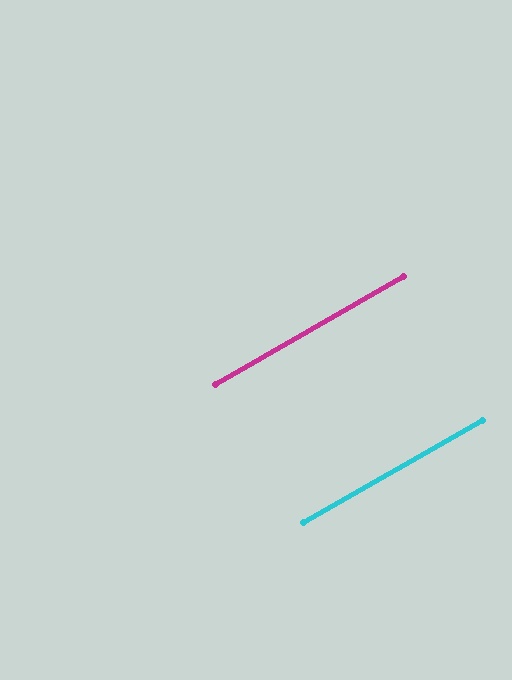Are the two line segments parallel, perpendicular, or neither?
Parallel — their directions differ by only 0.1°.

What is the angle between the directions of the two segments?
Approximately 0 degrees.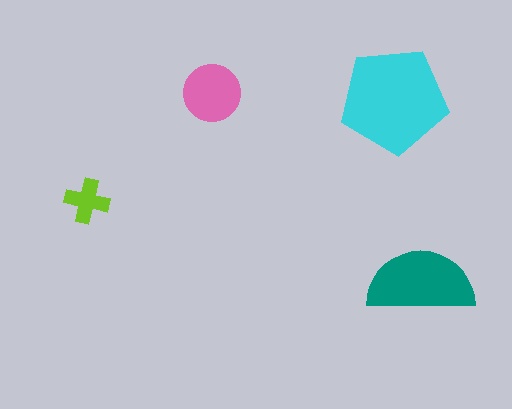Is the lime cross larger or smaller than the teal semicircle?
Smaller.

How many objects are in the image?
There are 4 objects in the image.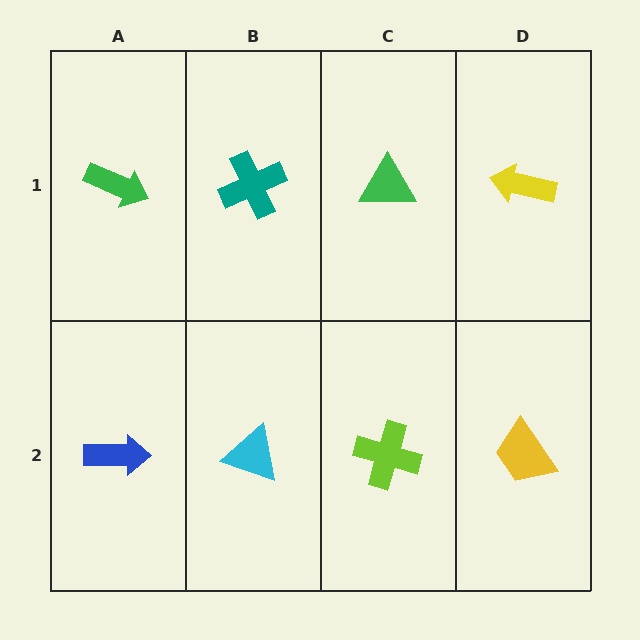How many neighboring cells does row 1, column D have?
2.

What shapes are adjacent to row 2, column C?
A green triangle (row 1, column C), a cyan triangle (row 2, column B), a yellow trapezoid (row 2, column D).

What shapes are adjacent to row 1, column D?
A yellow trapezoid (row 2, column D), a green triangle (row 1, column C).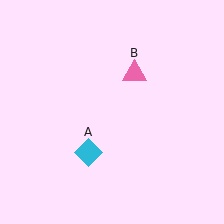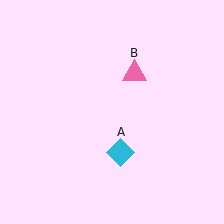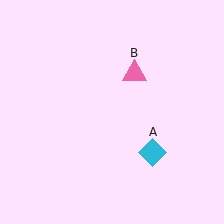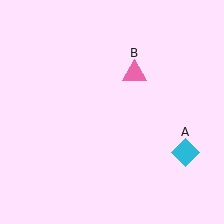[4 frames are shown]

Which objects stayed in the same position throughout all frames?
Pink triangle (object B) remained stationary.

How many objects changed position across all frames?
1 object changed position: cyan diamond (object A).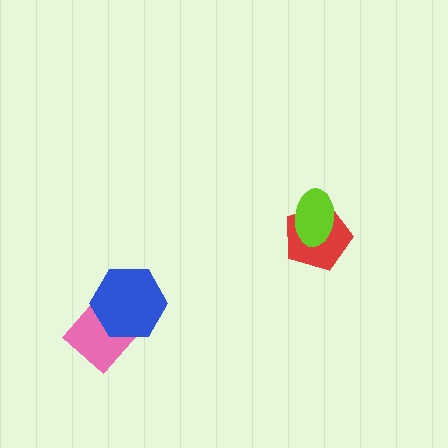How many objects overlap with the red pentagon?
1 object overlaps with the red pentagon.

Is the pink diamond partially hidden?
Yes, it is partially covered by another shape.